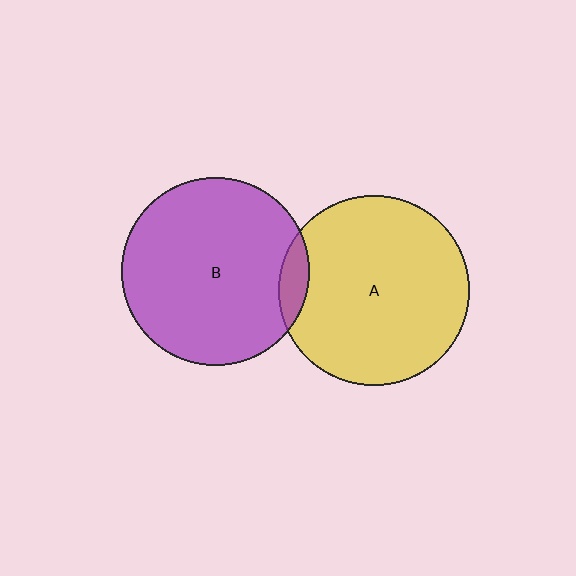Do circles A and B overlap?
Yes.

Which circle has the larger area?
Circle A (yellow).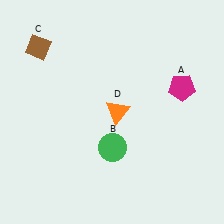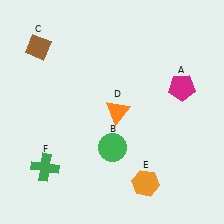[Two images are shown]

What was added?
An orange hexagon (E), a green cross (F) were added in Image 2.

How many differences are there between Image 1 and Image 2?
There are 2 differences between the two images.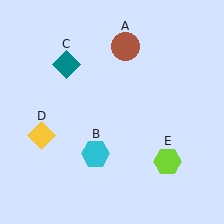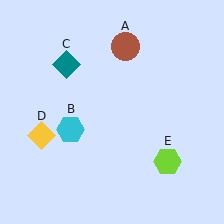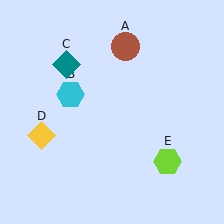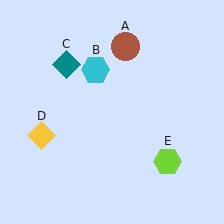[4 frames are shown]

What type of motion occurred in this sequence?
The cyan hexagon (object B) rotated clockwise around the center of the scene.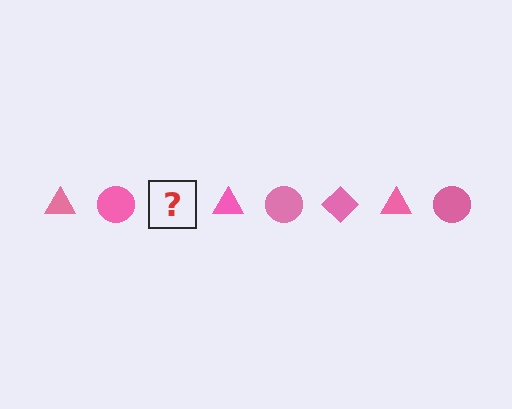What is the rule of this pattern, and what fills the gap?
The rule is that the pattern cycles through triangle, circle, diamond shapes in pink. The gap should be filled with a pink diamond.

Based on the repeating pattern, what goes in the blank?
The blank should be a pink diamond.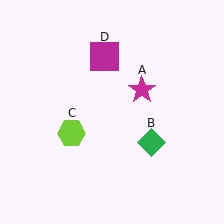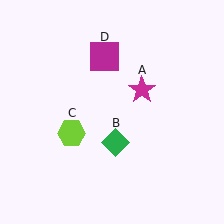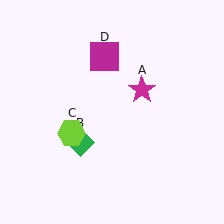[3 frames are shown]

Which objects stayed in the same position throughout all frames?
Magenta star (object A) and lime hexagon (object C) and magenta square (object D) remained stationary.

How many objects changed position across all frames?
1 object changed position: green diamond (object B).